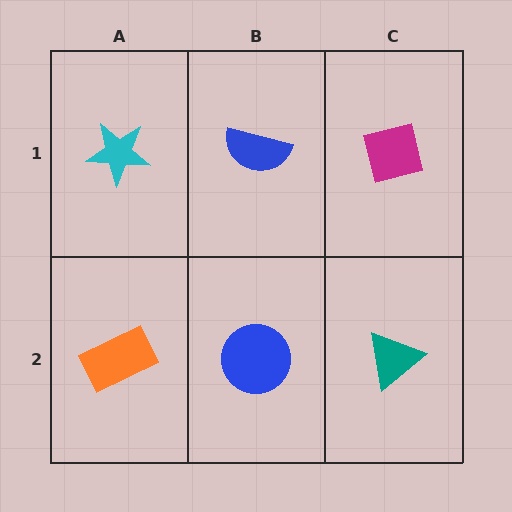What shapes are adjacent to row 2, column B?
A blue semicircle (row 1, column B), an orange rectangle (row 2, column A), a teal triangle (row 2, column C).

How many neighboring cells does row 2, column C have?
2.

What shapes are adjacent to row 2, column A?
A cyan star (row 1, column A), a blue circle (row 2, column B).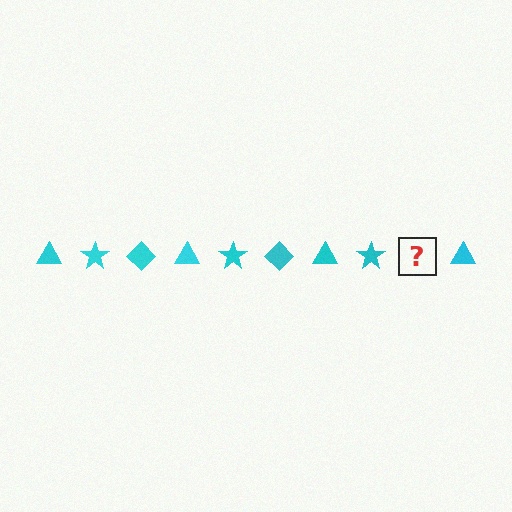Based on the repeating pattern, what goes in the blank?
The blank should be a cyan diamond.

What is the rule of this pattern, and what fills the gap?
The rule is that the pattern cycles through triangle, star, diamond shapes in cyan. The gap should be filled with a cyan diamond.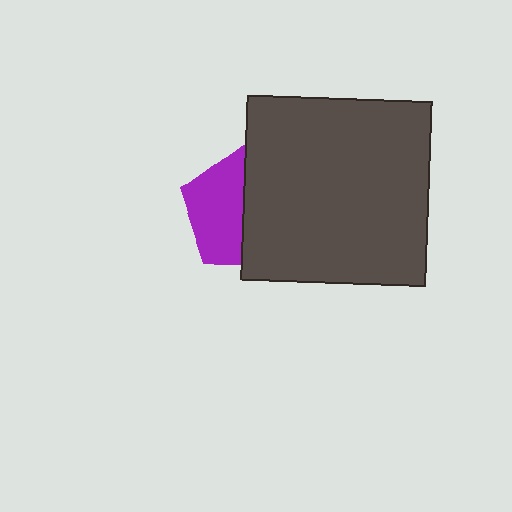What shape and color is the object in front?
The object in front is a dark gray square.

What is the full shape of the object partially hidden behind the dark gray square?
The partially hidden object is a purple pentagon.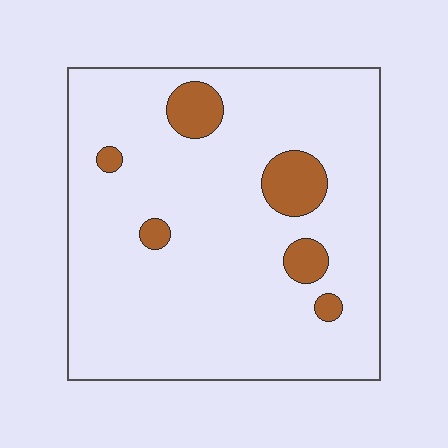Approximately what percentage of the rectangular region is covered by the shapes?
Approximately 10%.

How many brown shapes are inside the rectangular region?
6.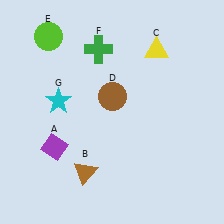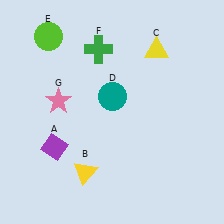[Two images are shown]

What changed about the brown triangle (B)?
In Image 1, B is brown. In Image 2, it changed to yellow.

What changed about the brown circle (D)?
In Image 1, D is brown. In Image 2, it changed to teal.